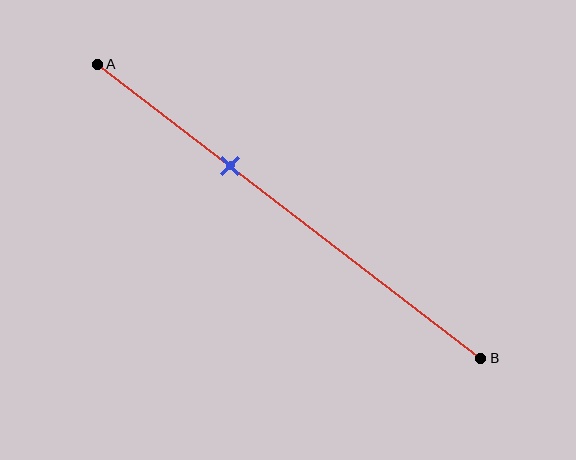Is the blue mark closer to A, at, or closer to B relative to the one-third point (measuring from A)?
The blue mark is approximately at the one-third point of segment AB.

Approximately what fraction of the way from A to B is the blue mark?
The blue mark is approximately 35% of the way from A to B.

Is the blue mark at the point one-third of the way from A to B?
Yes, the mark is approximately at the one-third point.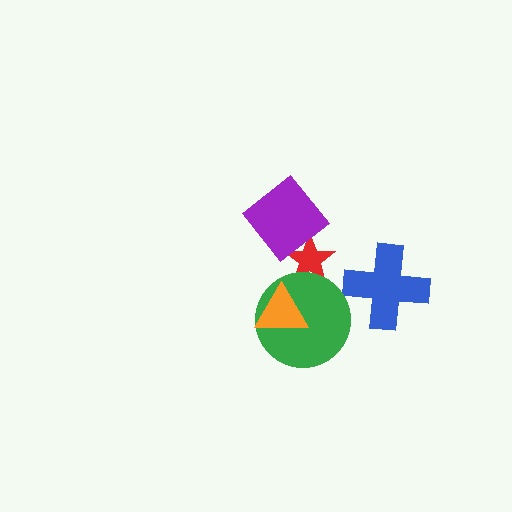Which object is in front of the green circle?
The orange triangle is in front of the green circle.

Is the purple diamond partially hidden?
No, no other shape covers it.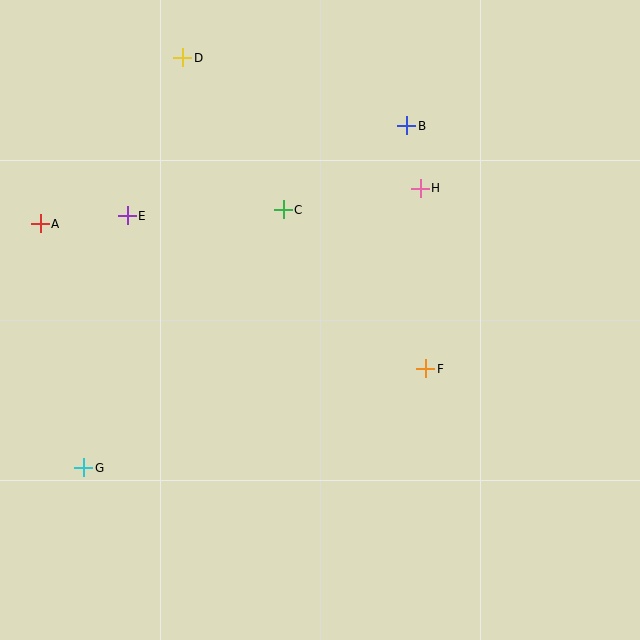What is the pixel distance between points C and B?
The distance between C and B is 150 pixels.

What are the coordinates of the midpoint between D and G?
The midpoint between D and G is at (133, 263).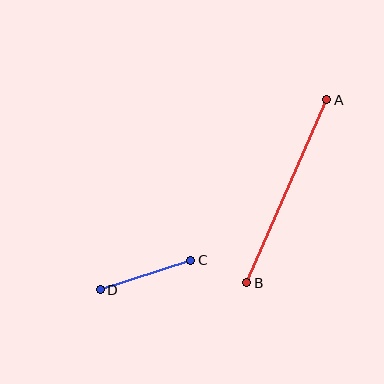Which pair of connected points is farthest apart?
Points A and B are farthest apart.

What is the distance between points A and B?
The distance is approximately 200 pixels.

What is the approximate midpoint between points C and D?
The midpoint is at approximately (145, 275) pixels.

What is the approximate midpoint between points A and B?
The midpoint is at approximately (287, 191) pixels.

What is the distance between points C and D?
The distance is approximately 95 pixels.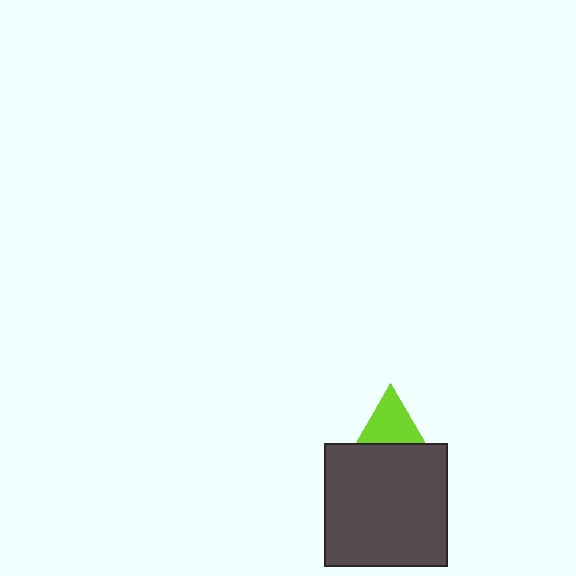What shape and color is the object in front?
The object in front is a dark gray square.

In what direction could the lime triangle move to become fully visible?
The lime triangle could move up. That would shift it out from behind the dark gray square entirely.